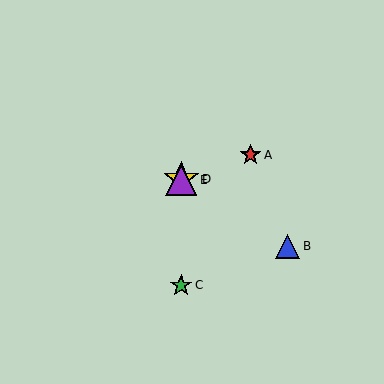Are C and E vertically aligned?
Yes, both are at x≈181.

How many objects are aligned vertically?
3 objects (C, D, E) are aligned vertically.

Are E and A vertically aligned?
No, E is at x≈181 and A is at x≈250.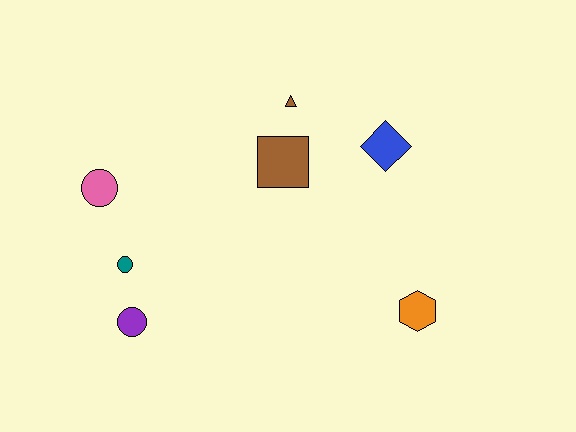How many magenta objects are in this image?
There are no magenta objects.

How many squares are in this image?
There is 1 square.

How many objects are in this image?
There are 7 objects.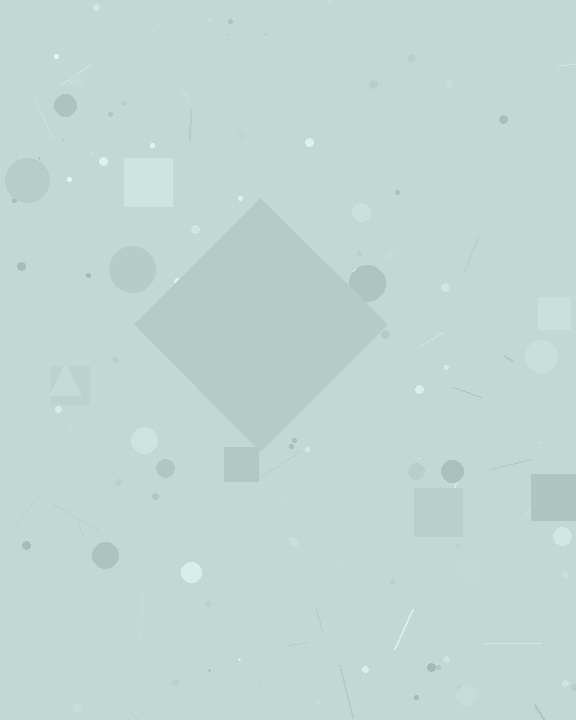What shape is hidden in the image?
A diamond is hidden in the image.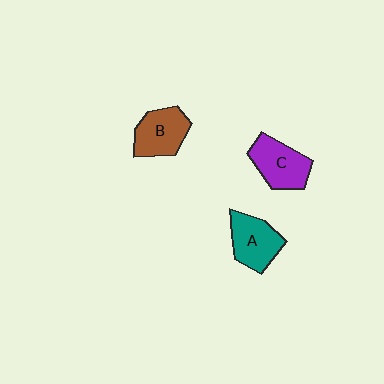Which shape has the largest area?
Shape C (purple).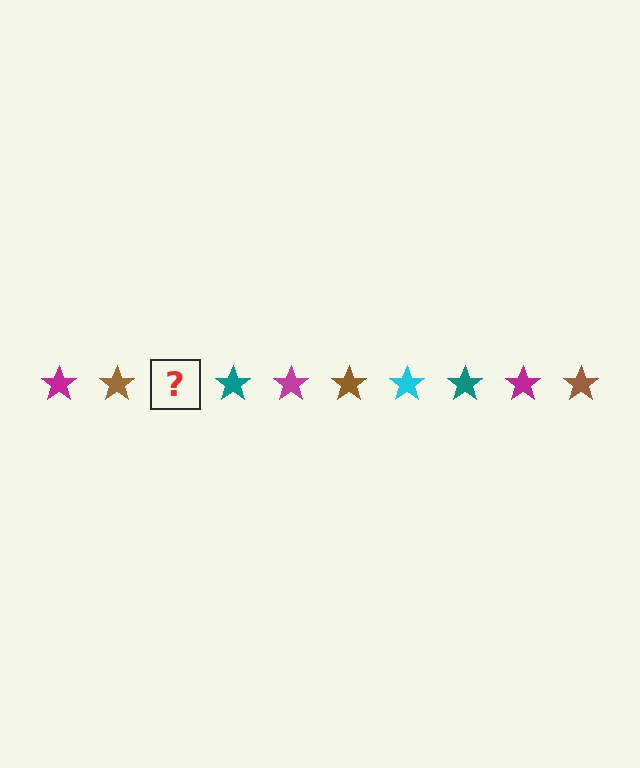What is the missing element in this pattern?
The missing element is a cyan star.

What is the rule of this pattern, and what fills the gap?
The rule is that the pattern cycles through magenta, brown, cyan, teal stars. The gap should be filled with a cyan star.